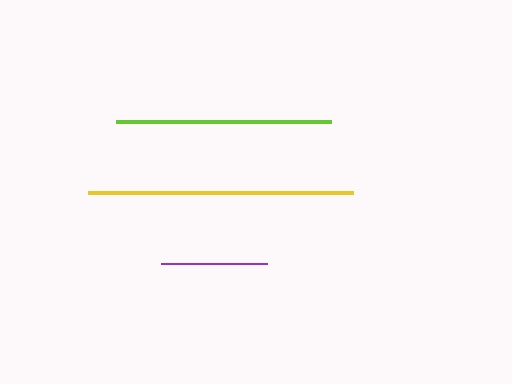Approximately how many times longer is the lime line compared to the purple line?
The lime line is approximately 2.0 times the length of the purple line.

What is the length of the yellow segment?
The yellow segment is approximately 265 pixels long.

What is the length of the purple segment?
The purple segment is approximately 107 pixels long.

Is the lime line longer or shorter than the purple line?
The lime line is longer than the purple line.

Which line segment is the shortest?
The purple line is the shortest at approximately 107 pixels.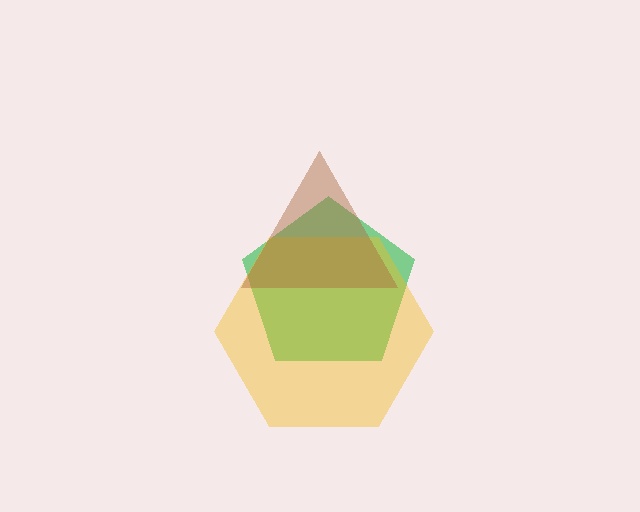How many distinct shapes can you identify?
There are 3 distinct shapes: a green pentagon, a yellow hexagon, a brown triangle.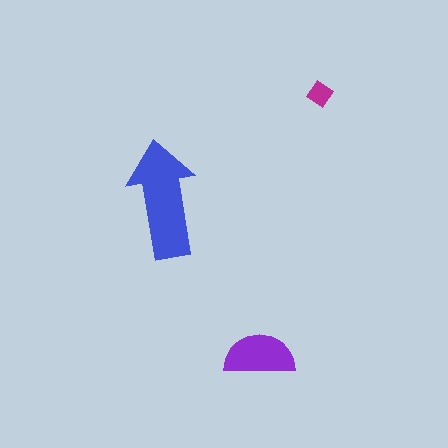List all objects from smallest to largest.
The magenta diamond, the purple semicircle, the blue arrow.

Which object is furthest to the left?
The blue arrow is leftmost.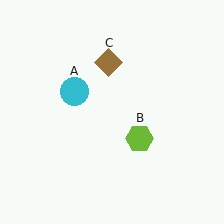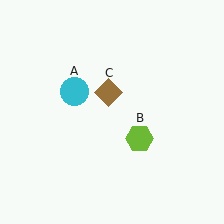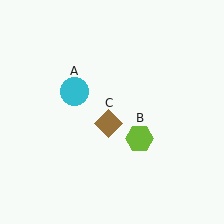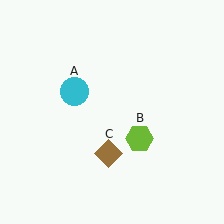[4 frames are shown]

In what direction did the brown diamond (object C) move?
The brown diamond (object C) moved down.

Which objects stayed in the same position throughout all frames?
Cyan circle (object A) and lime hexagon (object B) remained stationary.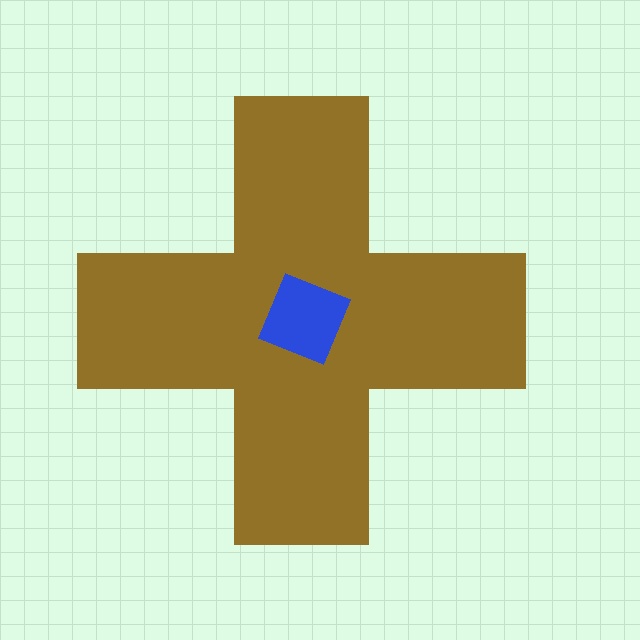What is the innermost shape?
The blue square.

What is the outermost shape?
The brown cross.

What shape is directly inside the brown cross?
The blue square.